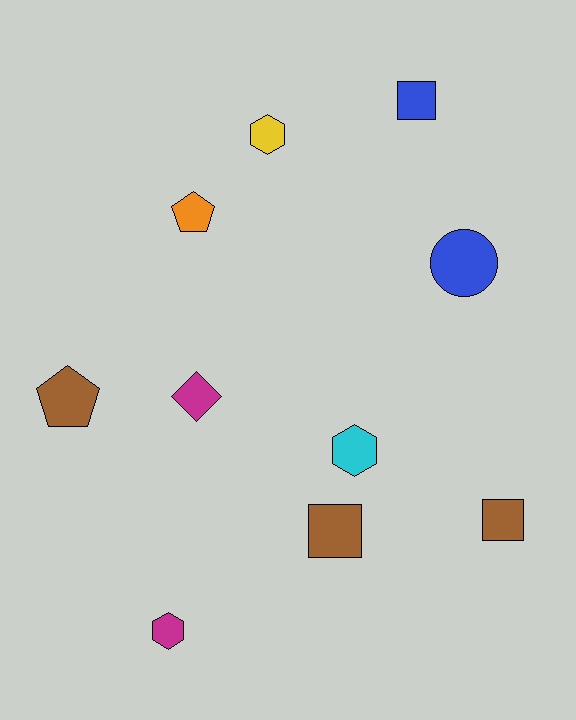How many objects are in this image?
There are 10 objects.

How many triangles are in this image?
There are no triangles.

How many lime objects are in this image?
There are no lime objects.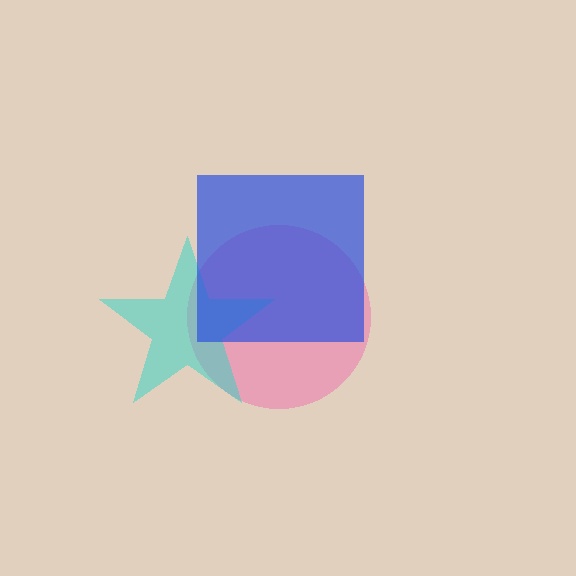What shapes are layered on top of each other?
The layered shapes are: a pink circle, a cyan star, a blue square.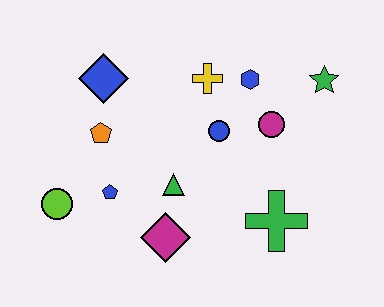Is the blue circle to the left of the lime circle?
No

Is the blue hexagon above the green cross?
Yes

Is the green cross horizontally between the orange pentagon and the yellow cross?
No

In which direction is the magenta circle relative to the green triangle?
The magenta circle is to the right of the green triangle.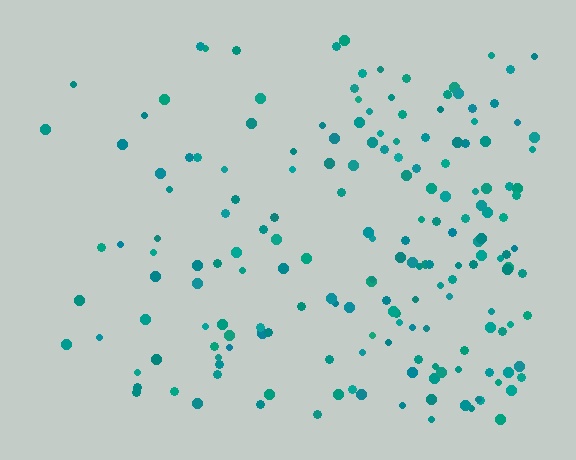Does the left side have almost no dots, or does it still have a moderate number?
Still a moderate number, just noticeably fewer than the right.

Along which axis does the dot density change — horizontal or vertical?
Horizontal.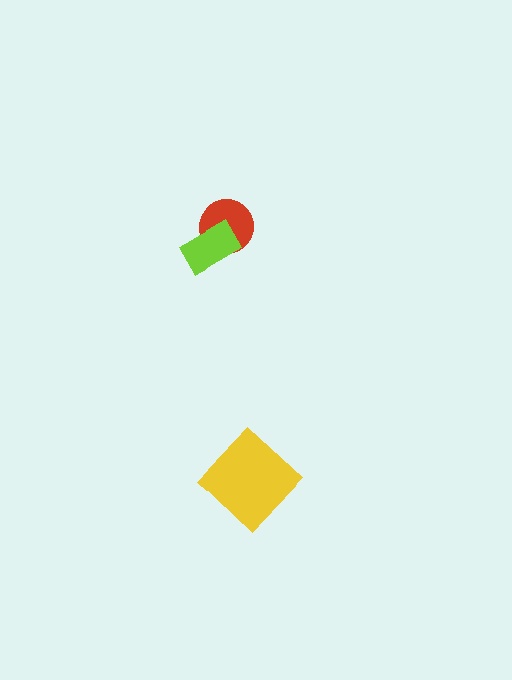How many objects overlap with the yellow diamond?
0 objects overlap with the yellow diamond.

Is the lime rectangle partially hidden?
No, no other shape covers it.